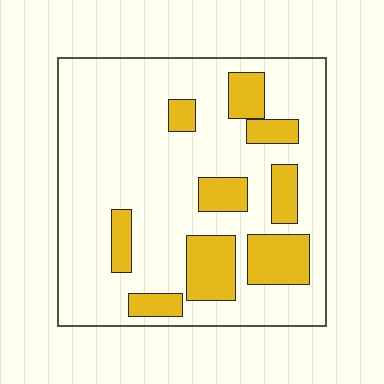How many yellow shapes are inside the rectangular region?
9.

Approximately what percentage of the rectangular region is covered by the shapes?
Approximately 25%.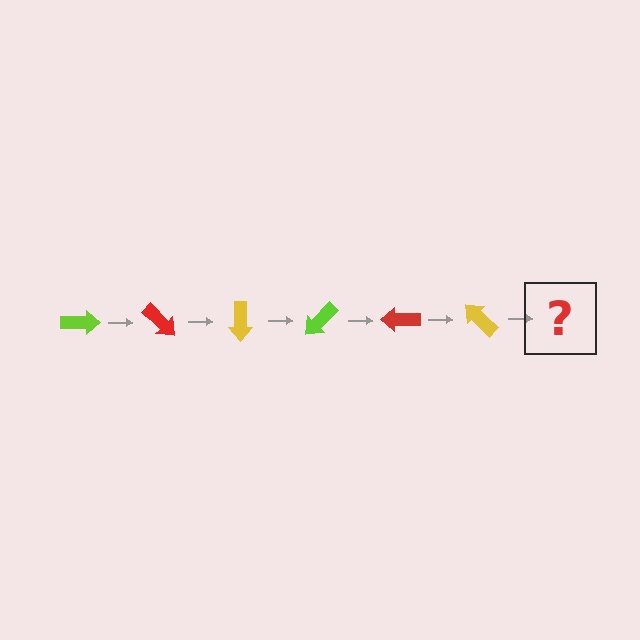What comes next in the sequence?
The next element should be a lime arrow, rotated 270 degrees from the start.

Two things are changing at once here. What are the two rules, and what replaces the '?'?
The two rules are that it rotates 45 degrees each step and the color cycles through lime, red, and yellow. The '?' should be a lime arrow, rotated 270 degrees from the start.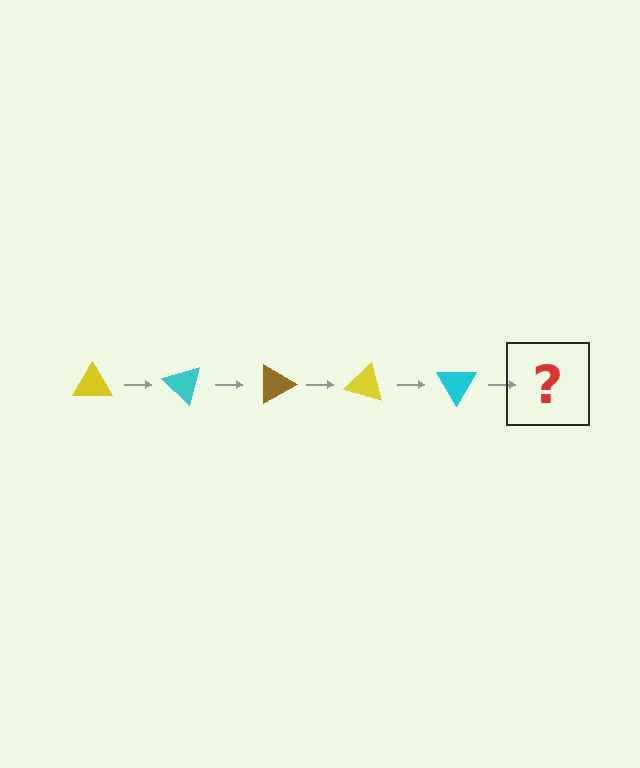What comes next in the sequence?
The next element should be a brown triangle, rotated 225 degrees from the start.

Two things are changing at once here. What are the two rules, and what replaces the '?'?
The two rules are that it rotates 45 degrees each step and the color cycles through yellow, cyan, and brown. The '?' should be a brown triangle, rotated 225 degrees from the start.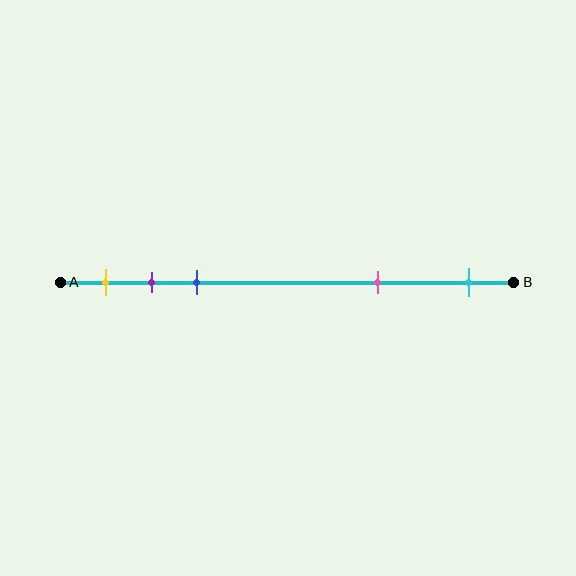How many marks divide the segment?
There are 5 marks dividing the segment.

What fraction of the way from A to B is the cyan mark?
The cyan mark is approximately 90% (0.9) of the way from A to B.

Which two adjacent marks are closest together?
The purple and blue marks are the closest adjacent pair.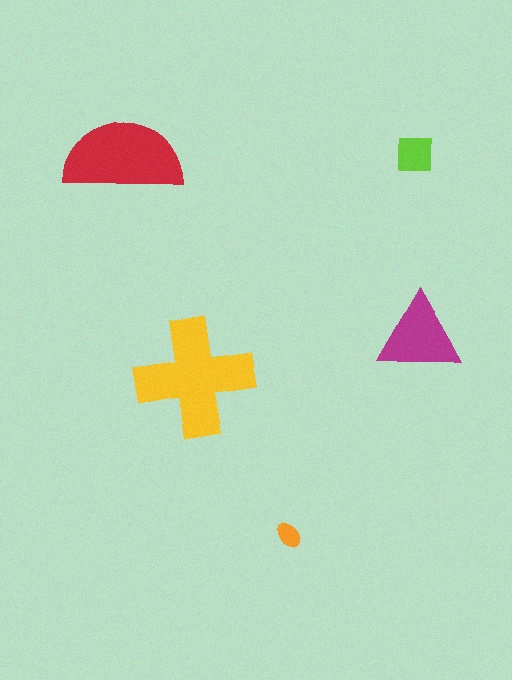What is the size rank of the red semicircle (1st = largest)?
2nd.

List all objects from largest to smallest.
The yellow cross, the red semicircle, the magenta triangle, the lime square, the orange ellipse.